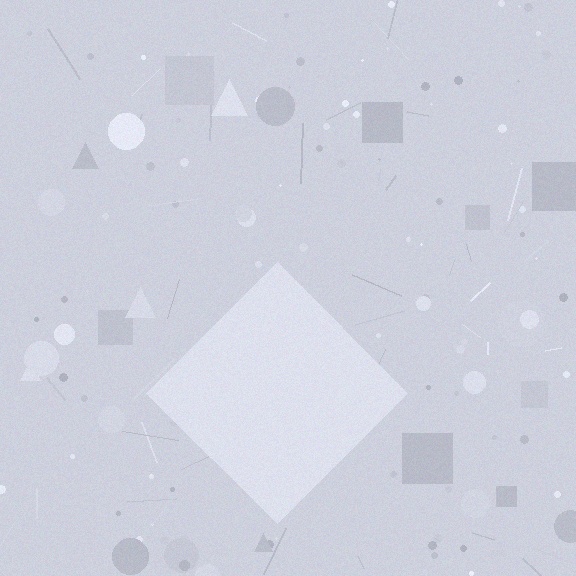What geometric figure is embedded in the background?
A diamond is embedded in the background.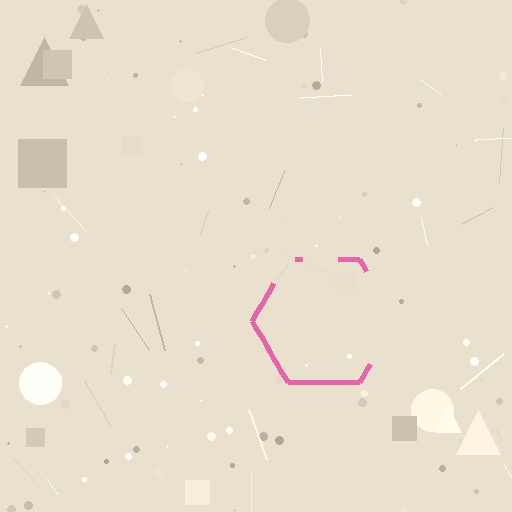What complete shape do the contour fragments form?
The contour fragments form a hexagon.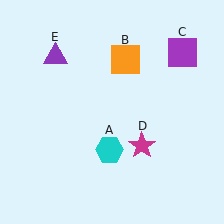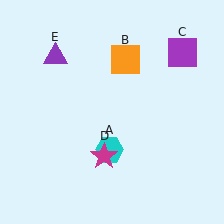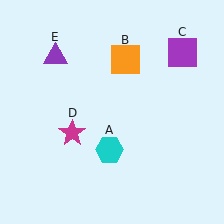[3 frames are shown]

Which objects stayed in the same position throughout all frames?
Cyan hexagon (object A) and orange square (object B) and purple square (object C) and purple triangle (object E) remained stationary.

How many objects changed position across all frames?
1 object changed position: magenta star (object D).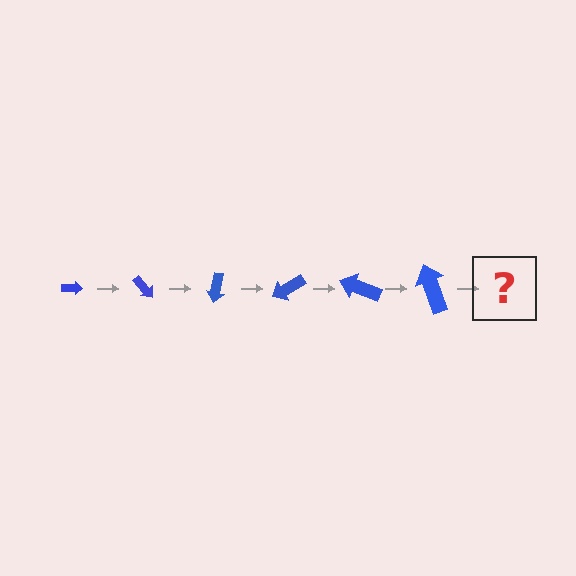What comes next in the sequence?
The next element should be an arrow, larger than the previous one and rotated 300 degrees from the start.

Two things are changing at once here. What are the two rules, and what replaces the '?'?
The two rules are that the arrow grows larger each step and it rotates 50 degrees each step. The '?' should be an arrow, larger than the previous one and rotated 300 degrees from the start.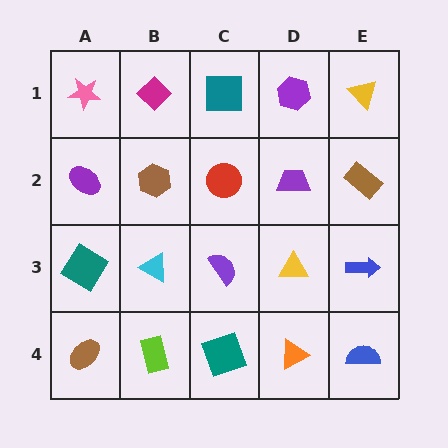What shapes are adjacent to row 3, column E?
A brown rectangle (row 2, column E), a blue semicircle (row 4, column E), a yellow triangle (row 3, column D).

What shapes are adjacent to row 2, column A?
A pink star (row 1, column A), a teal diamond (row 3, column A), a brown hexagon (row 2, column B).